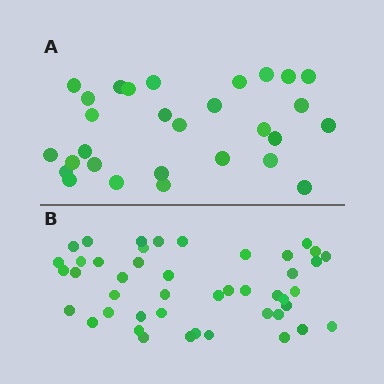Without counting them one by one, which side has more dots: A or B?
Region B (the bottom region) has more dots.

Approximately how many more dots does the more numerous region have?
Region B has approximately 15 more dots than region A.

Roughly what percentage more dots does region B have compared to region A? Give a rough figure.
About 55% more.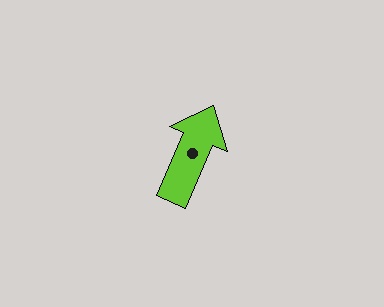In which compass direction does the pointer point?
Northeast.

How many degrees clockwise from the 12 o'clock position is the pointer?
Approximately 24 degrees.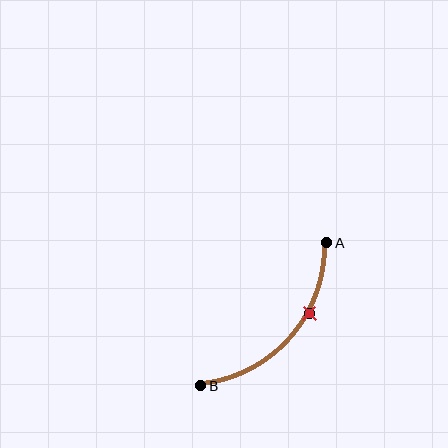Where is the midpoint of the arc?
The arc midpoint is the point on the curve farthest from the straight line joining A and B. It sits below and to the right of that line.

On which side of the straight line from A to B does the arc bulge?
The arc bulges below and to the right of the straight line connecting A and B.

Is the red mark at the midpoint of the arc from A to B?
No. The red mark lies on the arc but is closer to endpoint A. The arc midpoint would be at the point on the curve equidistant along the arc from both A and B.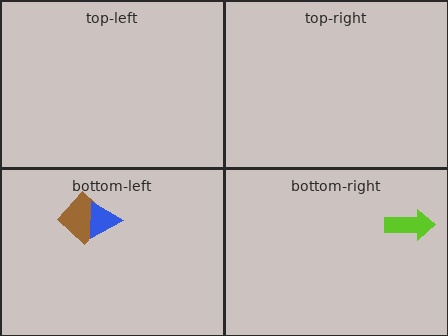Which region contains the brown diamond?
The bottom-left region.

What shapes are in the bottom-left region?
The brown diamond, the blue triangle.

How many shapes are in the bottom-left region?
2.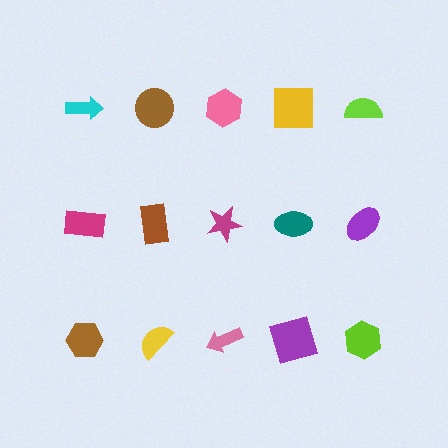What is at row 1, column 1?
A cyan arrow.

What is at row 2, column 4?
A teal ellipse.